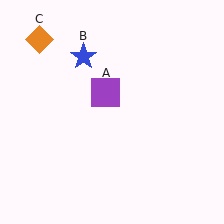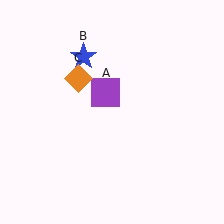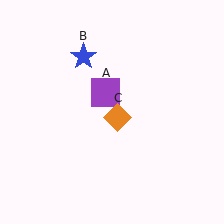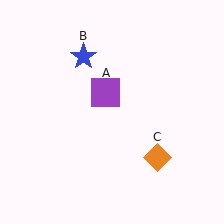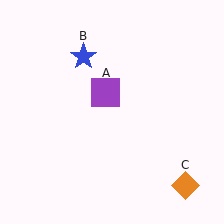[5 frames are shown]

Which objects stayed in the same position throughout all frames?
Purple square (object A) and blue star (object B) remained stationary.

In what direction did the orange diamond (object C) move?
The orange diamond (object C) moved down and to the right.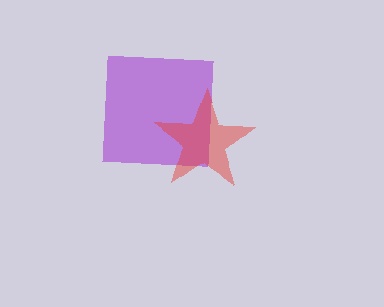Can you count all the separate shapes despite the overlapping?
Yes, there are 2 separate shapes.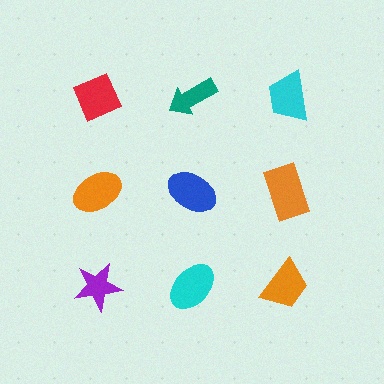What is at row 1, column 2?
A teal arrow.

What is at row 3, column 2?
A cyan ellipse.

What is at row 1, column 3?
A cyan trapezoid.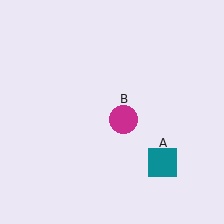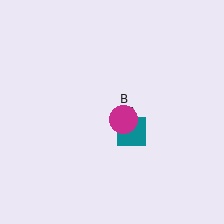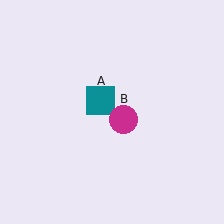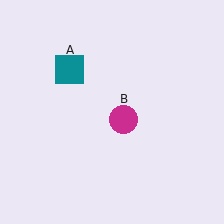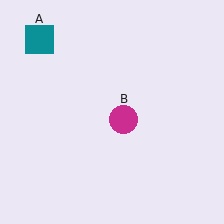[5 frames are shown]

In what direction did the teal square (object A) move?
The teal square (object A) moved up and to the left.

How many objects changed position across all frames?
1 object changed position: teal square (object A).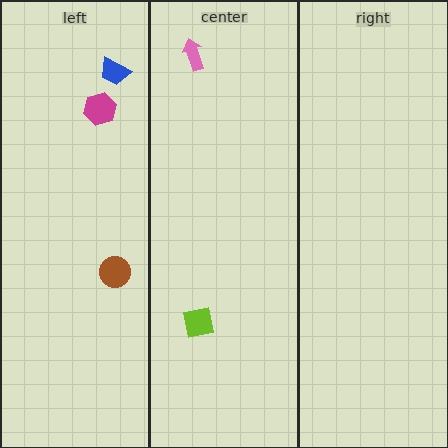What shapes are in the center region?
The pink arrow, the lime square.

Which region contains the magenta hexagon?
The left region.